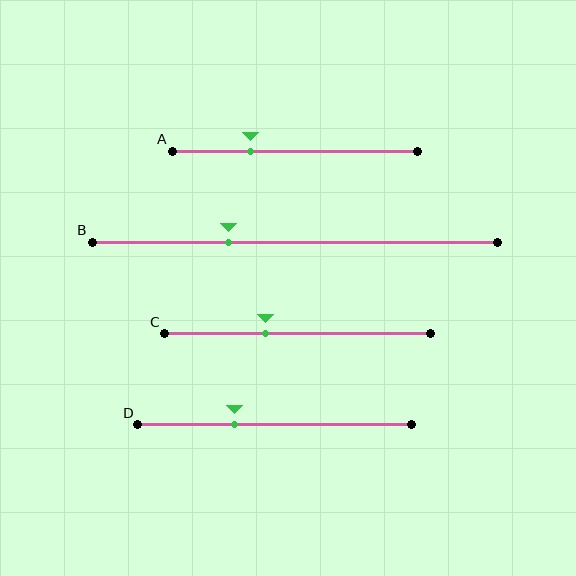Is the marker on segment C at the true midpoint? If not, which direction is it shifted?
No, the marker on segment C is shifted to the left by about 12% of the segment length.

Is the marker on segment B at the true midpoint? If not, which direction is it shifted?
No, the marker on segment B is shifted to the left by about 16% of the segment length.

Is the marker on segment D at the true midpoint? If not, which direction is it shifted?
No, the marker on segment D is shifted to the left by about 14% of the segment length.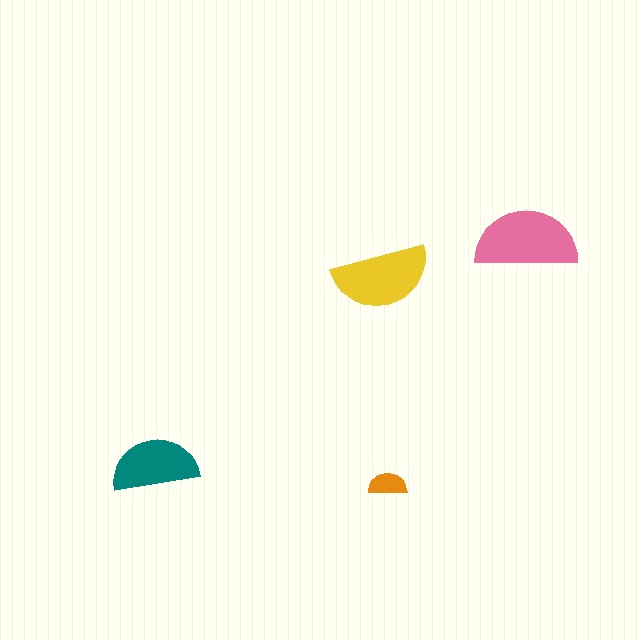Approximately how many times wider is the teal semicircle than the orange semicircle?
About 2.5 times wider.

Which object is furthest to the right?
The pink semicircle is rightmost.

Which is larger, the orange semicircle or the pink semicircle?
The pink one.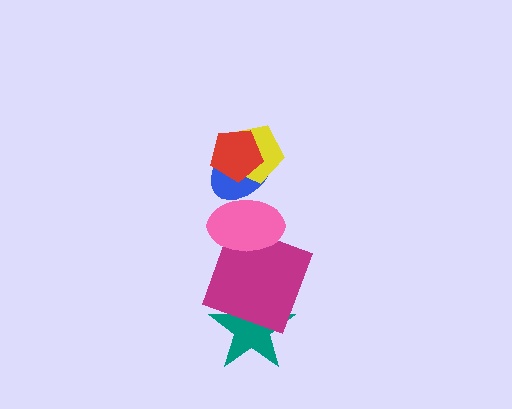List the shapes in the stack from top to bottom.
From top to bottom: the red pentagon, the yellow pentagon, the blue ellipse, the pink ellipse, the magenta square, the teal star.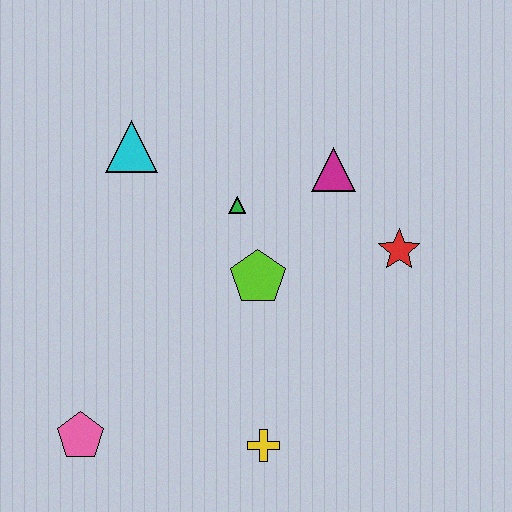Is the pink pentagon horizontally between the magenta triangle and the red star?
No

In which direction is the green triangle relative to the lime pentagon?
The green triangle is above the lime pentagon.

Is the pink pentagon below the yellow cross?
No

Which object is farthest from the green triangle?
The pink pentagon is farthest from the green triangle.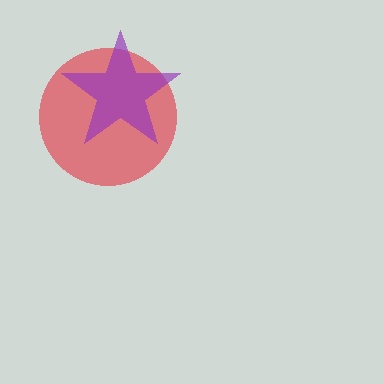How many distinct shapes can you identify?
There are 2 distinct shapes: a red circle, a purple star.